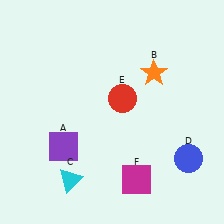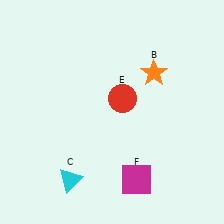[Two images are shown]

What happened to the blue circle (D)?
The blue circle (D) was removed in Image 2. It was in the bottom-right area of Image 1.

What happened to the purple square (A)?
The purple square (A) was removed in Image 2. It was in the bottom-left area of Image 1.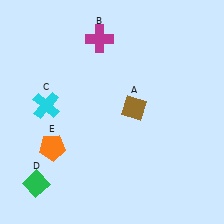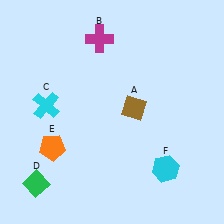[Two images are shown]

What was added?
A cyan hexagon (F) was added in Image 2.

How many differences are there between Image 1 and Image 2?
There is 1 difference between the two images.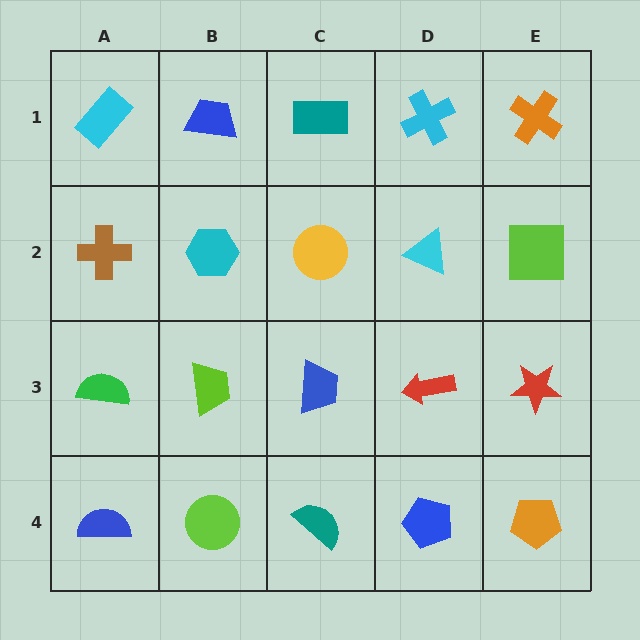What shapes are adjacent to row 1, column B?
A cyan hexagon (row 2, column B), a cyan rectangle (row 1, column A), a teal rectangle (row 1, column C).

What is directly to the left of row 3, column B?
A green semicircle.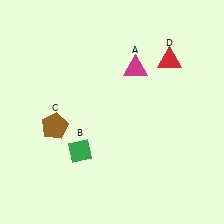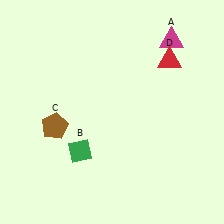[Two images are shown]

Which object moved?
The magenta triangle (A) moved right.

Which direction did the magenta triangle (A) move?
The magenta triangle (A) moved right.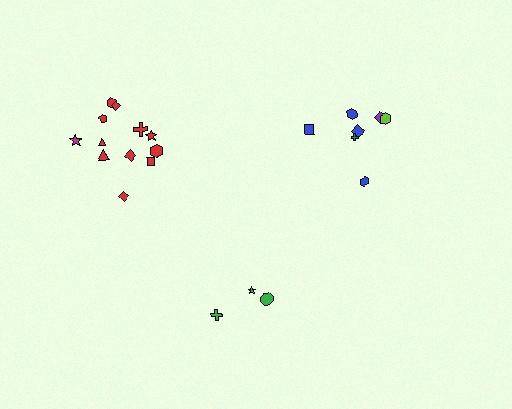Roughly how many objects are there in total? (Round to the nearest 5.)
Roughly 20 objects in total.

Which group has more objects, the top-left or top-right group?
The top-left group.